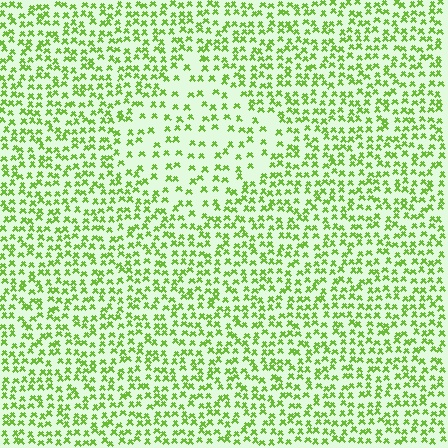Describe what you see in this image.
The image contains small lime elements arranged at two different densities. A diamond-shaped region is visible where the elements are less densely packed than the surrounding area.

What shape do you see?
I see a diamond.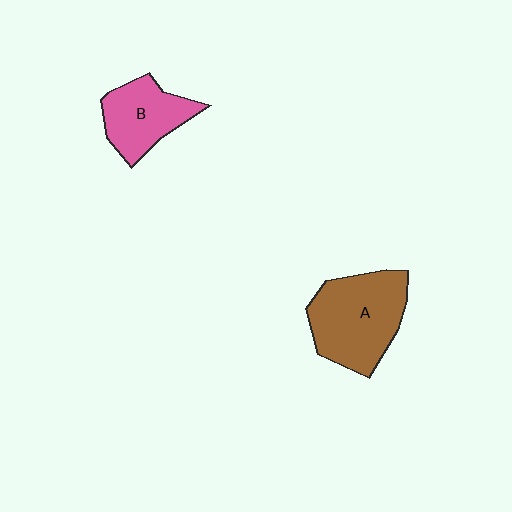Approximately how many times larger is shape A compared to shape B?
Approximately 1.5 times.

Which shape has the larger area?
Shape A (brown).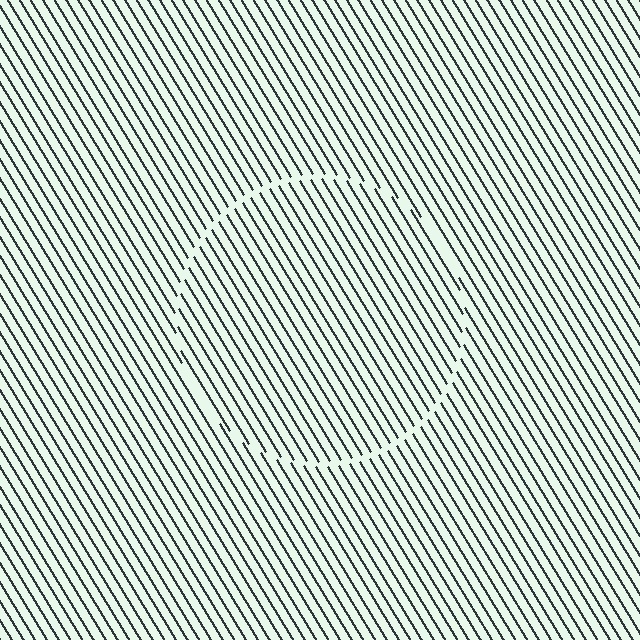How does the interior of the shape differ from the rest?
The interior of the shape contains the same grating, shifted by half a period — the contour is defined by the phase discontinuity where line-ends from the inner and outer gratings abut.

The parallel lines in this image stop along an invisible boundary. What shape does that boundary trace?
An illusory circle. The interior of the shape contains the same grating, shifted by half a period — the contour is defined by the phase discontinuity where line-ends from the inner and outer gratings abut.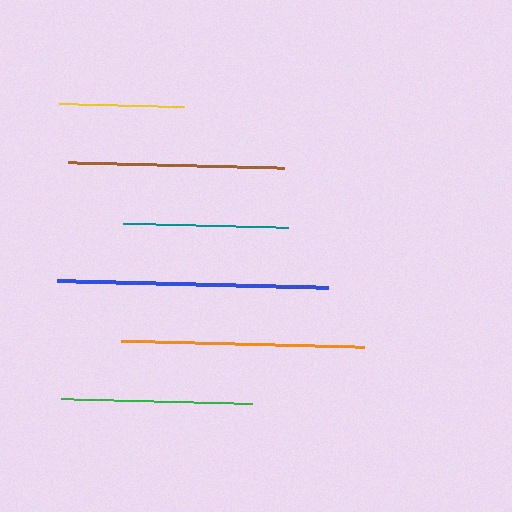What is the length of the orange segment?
The orange segment is approximately 243 pixels long.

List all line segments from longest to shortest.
From longest to shortest: blue, orange, brown, green, teal, yellow.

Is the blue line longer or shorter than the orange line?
The blue line is longer than the orange line.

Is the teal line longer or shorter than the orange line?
The orange line is longer than the teal line.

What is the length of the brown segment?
The brown segment is approximately 215 pixels long.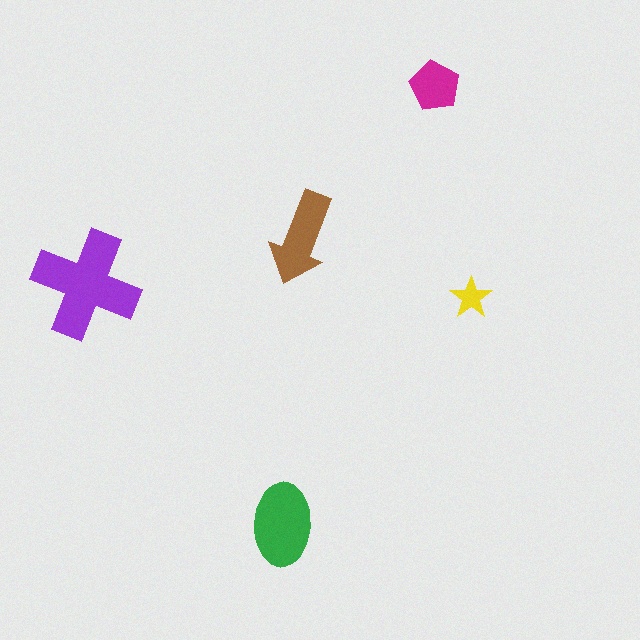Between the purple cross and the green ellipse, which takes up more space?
The purple cross.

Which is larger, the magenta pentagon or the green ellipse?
The green ellipse.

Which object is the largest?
The purple cross.